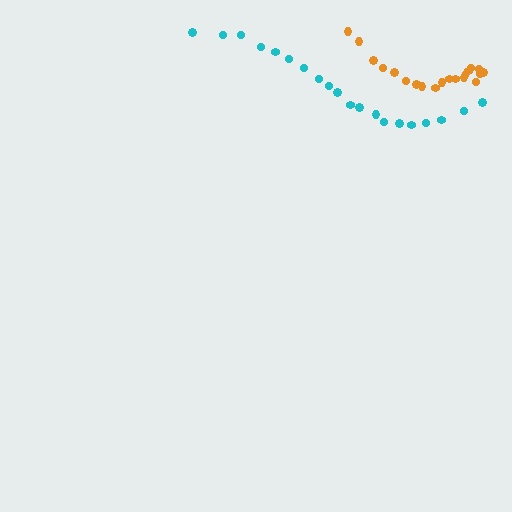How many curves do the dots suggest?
There are 2 distinct paths.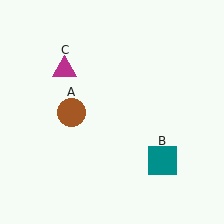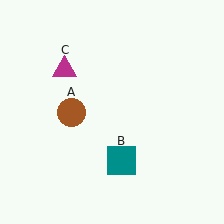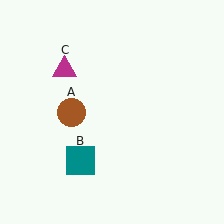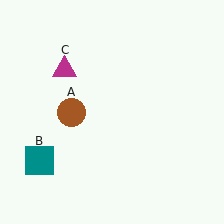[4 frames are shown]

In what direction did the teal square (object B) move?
The teal square (object B) moved left.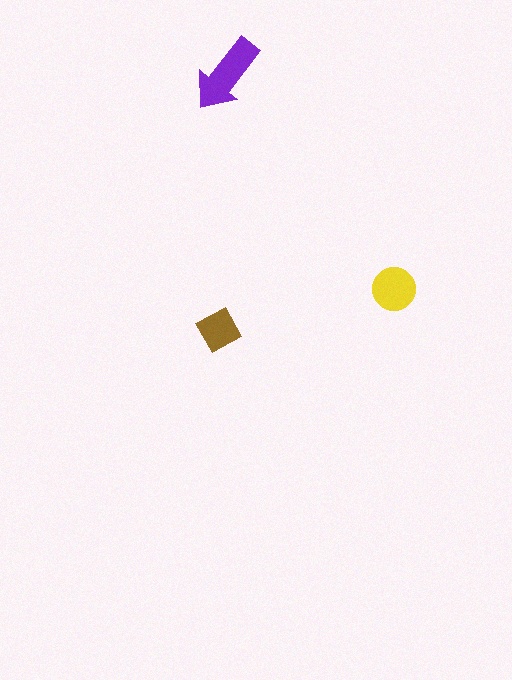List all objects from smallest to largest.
The brown square, the yellow circle, the purple arrow.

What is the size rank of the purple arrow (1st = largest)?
1st.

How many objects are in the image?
There are 3 objects in the image.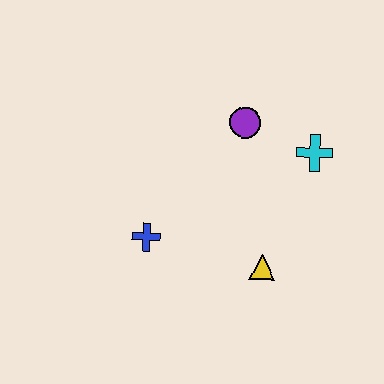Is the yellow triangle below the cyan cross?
Yes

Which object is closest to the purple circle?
The cyan cross is closest to the purple circle.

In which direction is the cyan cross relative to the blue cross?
The cyan cross is to the right of the blue cross.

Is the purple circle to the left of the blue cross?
No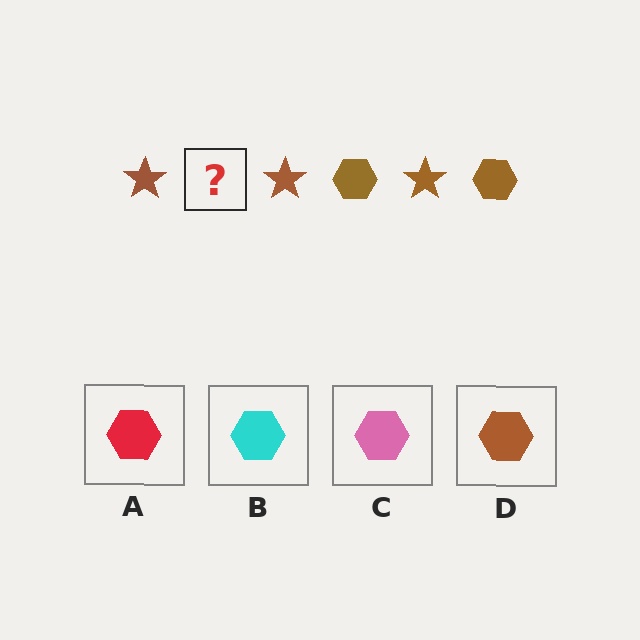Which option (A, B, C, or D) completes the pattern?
D.